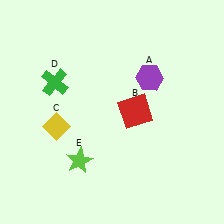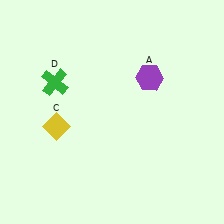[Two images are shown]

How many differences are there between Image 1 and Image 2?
There are 2 differences between the two images.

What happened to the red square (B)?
The red square (B) was removed in Image 2. It was in the top-right area of Image 1.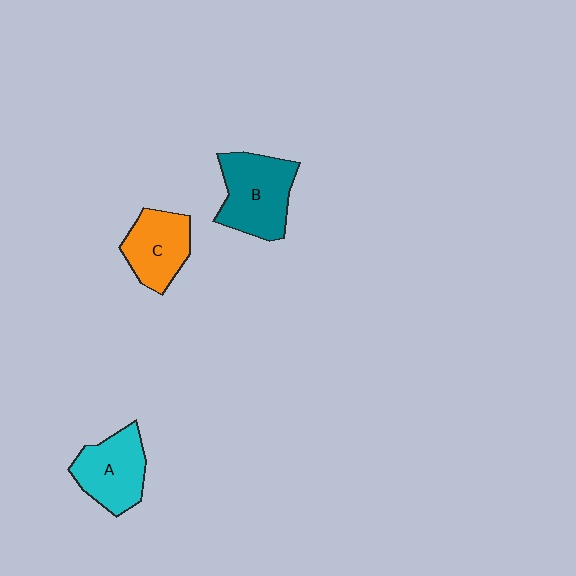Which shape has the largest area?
Shape B (teal).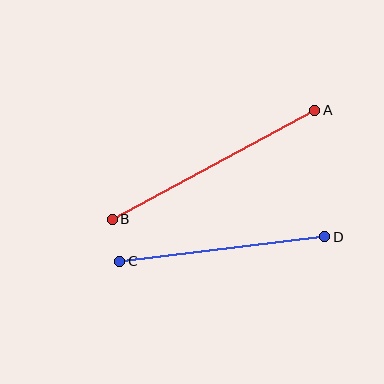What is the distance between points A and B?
The distance is approximately 230 pixels.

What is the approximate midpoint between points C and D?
The midpoint is at approximately (222, 249) pixels.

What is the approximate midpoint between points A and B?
The midpoint is at approximately (213, 165) pixels.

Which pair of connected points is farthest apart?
Points A and B are farthest apart.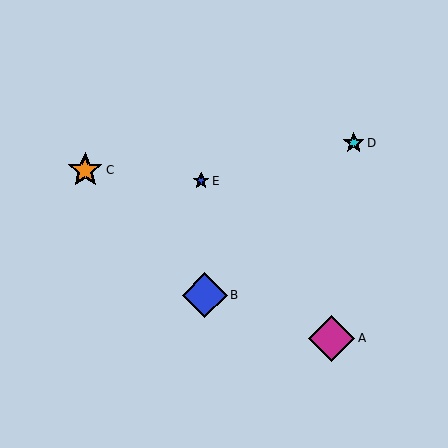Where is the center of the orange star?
The center of the orange star is at (85, 170).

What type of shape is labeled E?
Shape E is a blue star.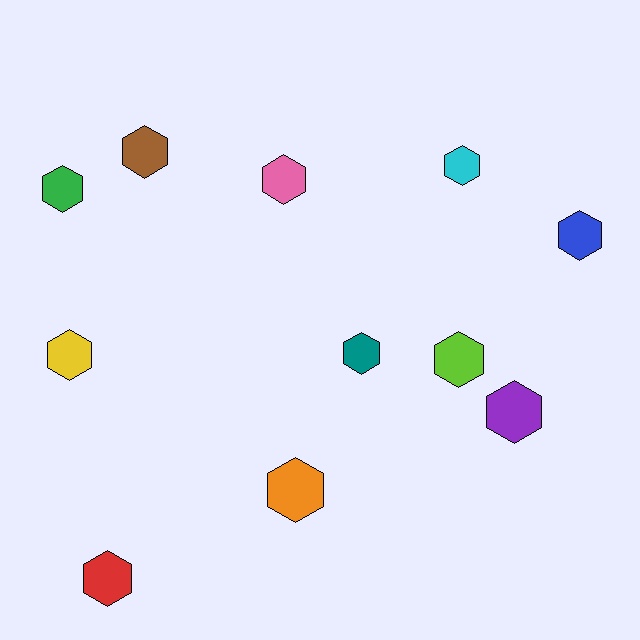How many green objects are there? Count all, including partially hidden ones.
There is 1 green object.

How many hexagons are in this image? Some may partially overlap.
There are 11 hexagons.